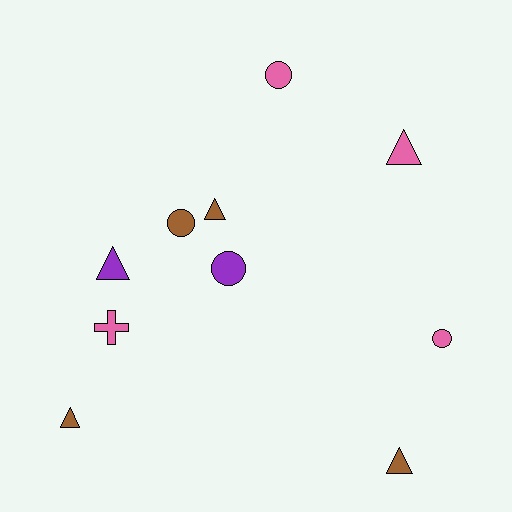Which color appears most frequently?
Pink, with 4 objects.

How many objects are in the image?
There are 10 objects.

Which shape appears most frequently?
Triangle, with 5 objects.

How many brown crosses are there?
There are no brown crosses.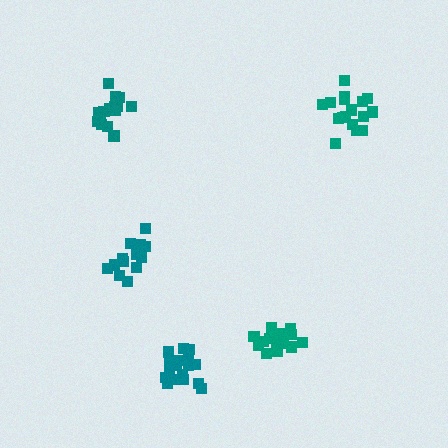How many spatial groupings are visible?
There are 5 spatial groupings.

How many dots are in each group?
Group 1: 19 dots, Group 2: 13 dots, Group 3: 17 dots, Group 4: 17 dots, Group 5: 16 dots (82 total).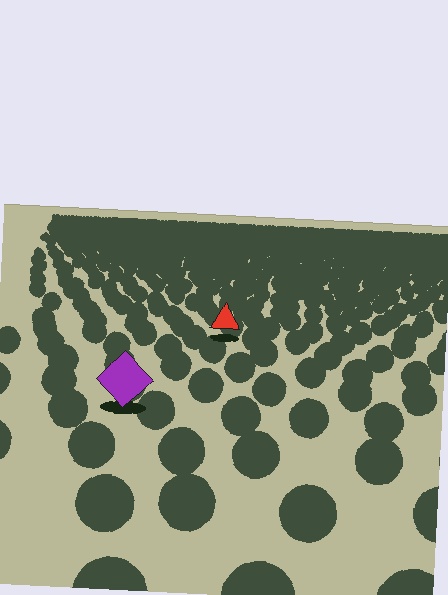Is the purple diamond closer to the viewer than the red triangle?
Yes. The purple diamond is closer — you can tell from the texture gradient: the ground texture is coarser near it.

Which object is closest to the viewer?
The purple diamond is closest. The texture marks near it are larger and more spread out.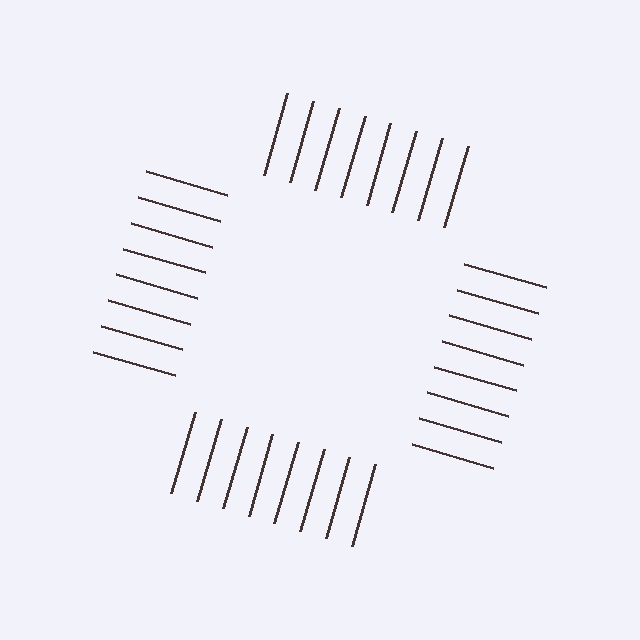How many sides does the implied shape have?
4 sides — the line-ends trace a square.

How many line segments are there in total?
32 — 8 along each of the 4 edges.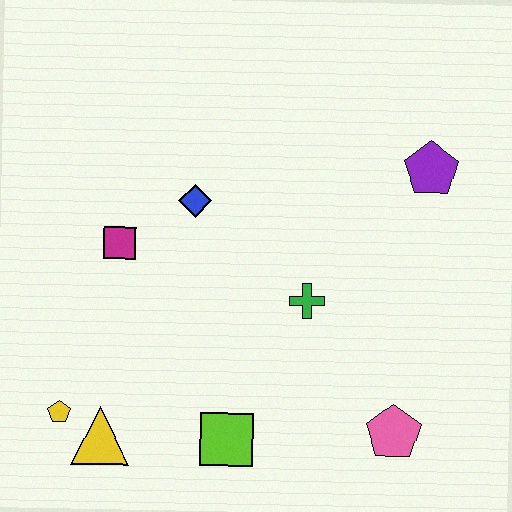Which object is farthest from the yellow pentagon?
The purple pentagon is farthest from the yellow pentagon.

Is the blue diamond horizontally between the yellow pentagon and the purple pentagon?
Yes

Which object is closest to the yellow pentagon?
The yellow triangle is closest to the yellow pentagon.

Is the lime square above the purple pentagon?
No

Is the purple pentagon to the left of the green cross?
No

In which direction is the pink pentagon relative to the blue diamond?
The pink pentagon is below the blue diamond.